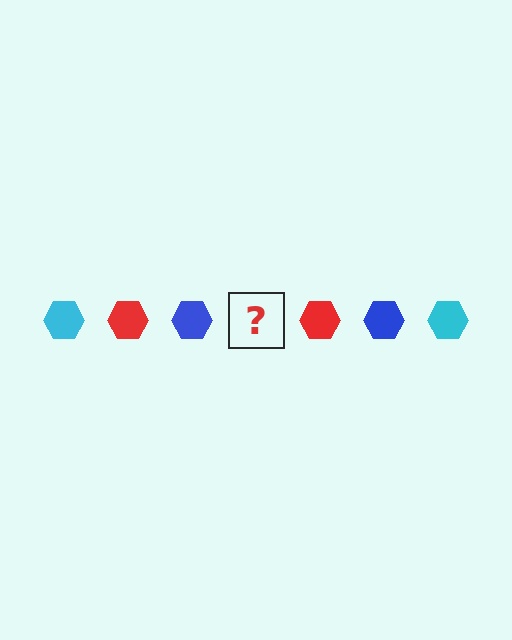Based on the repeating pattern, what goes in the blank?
The blank should be a cyan hexagon.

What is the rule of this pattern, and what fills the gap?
The rule is that the pattern cycles through cyan, red, blue hexagons. The gap should be filled with a cyan hexagon.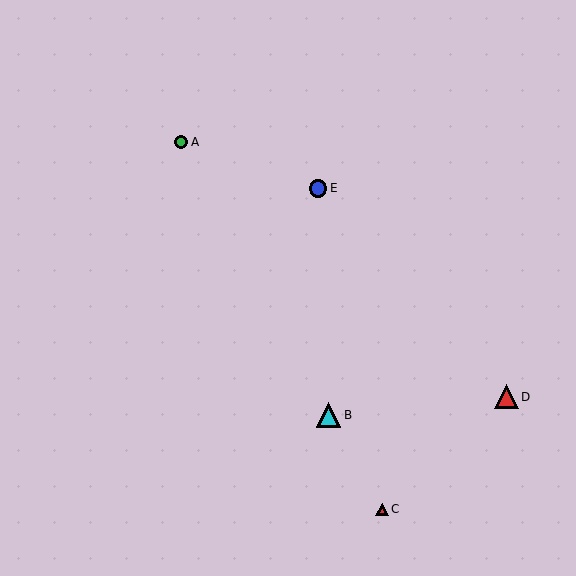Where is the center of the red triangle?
The center of the red triangle is at (506, 397).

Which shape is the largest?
The cyan triangle (labeled B) is the largest.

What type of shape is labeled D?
Shape D is a red triangle.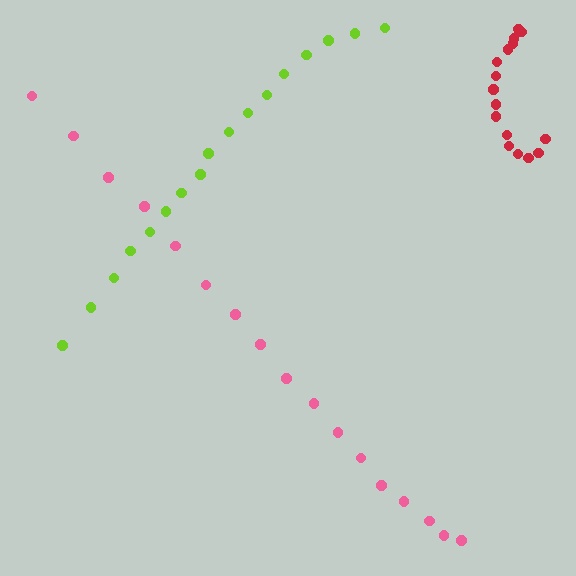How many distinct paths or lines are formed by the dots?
There are 3 distinct paths.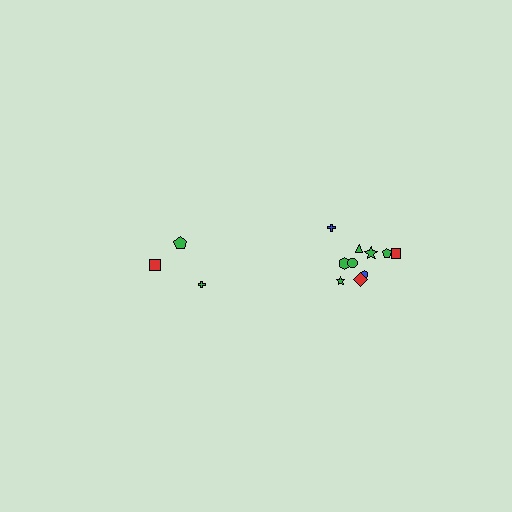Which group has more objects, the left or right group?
The right group.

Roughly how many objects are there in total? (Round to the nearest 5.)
Roughly 15 objects in total.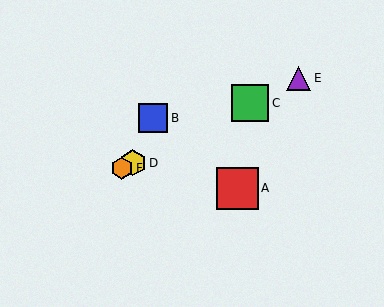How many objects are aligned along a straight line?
4 objects (C, D, E, F) are aligned along a straight line.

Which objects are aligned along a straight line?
Objects C, D, E, F are aligned along a straight line.